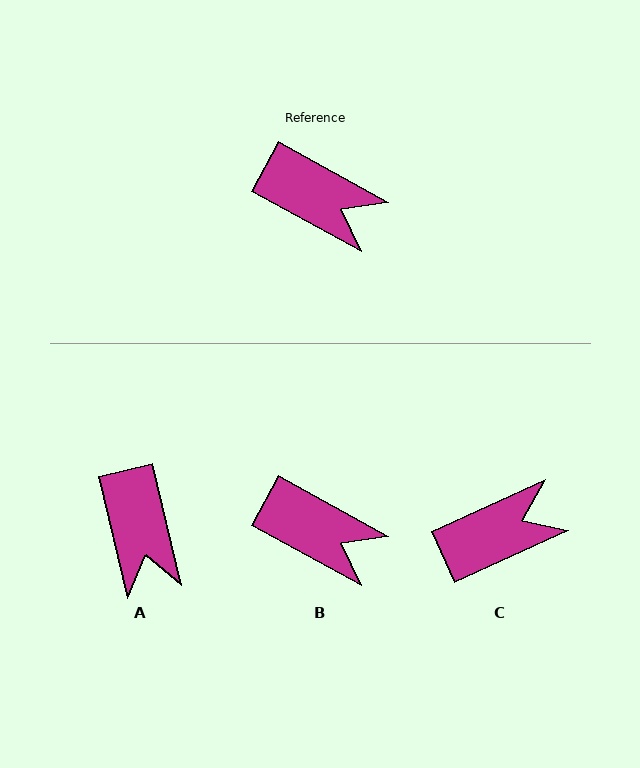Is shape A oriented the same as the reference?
No, it is off by about 47 degrees.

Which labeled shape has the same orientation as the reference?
B.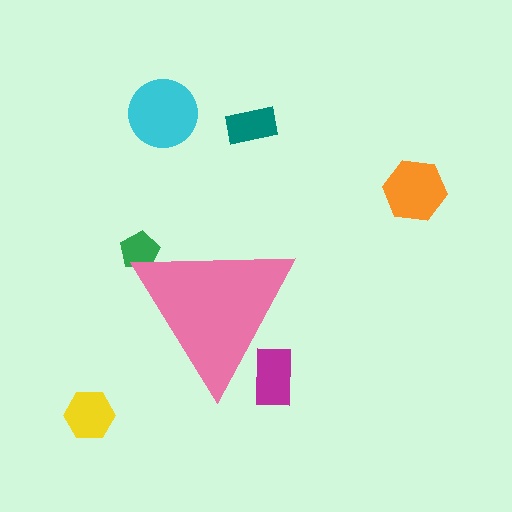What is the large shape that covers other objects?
A pink triangle.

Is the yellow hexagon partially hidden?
No, the yellow hexagon is fully visible.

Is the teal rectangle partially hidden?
No, the teal rectangle is fully visible.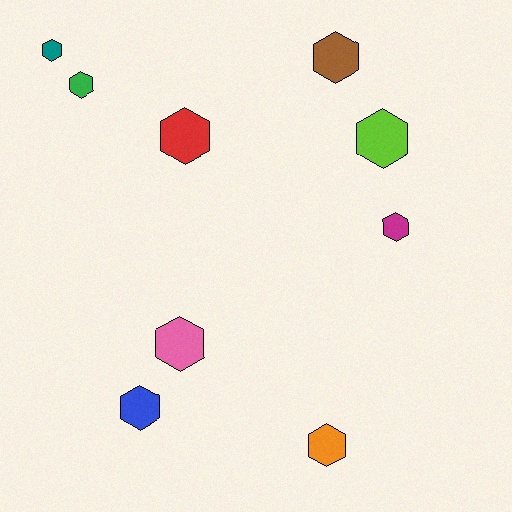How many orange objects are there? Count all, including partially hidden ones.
There is 1 orange object.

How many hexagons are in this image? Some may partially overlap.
There are 9 hexagons.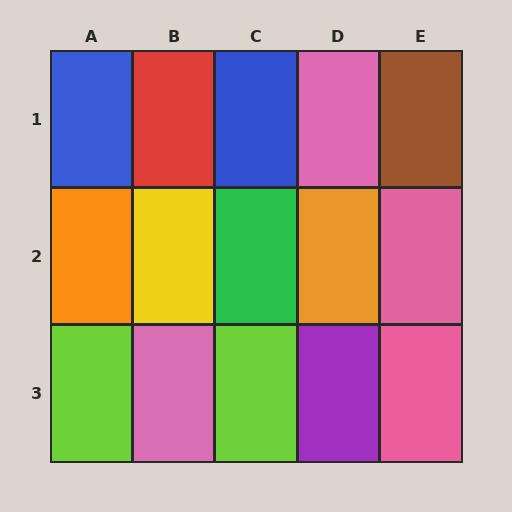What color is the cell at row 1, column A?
Blue.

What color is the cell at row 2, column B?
Yellow.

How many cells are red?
1 cell is red.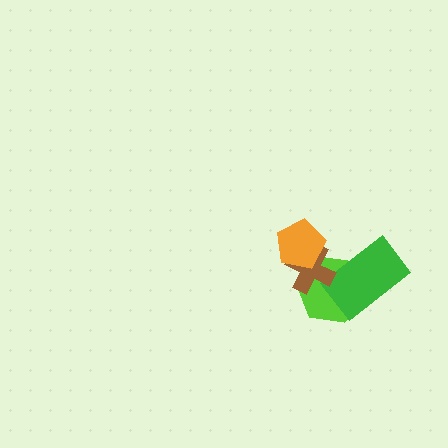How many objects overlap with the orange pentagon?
2 objects overlap with the orange pentagon.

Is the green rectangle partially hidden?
Yes, it is partially covered by another shape.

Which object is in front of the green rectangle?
The brown cross is in front of the green rectangle.